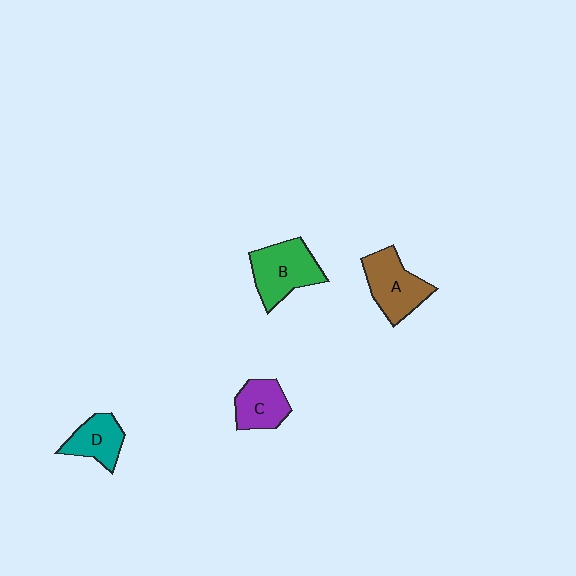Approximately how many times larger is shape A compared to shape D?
Approximately 1.4 times.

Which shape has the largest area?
Shape B (green).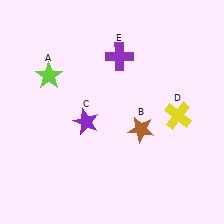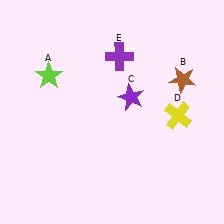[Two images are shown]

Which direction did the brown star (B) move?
The brown star (B) moved up.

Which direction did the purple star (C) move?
The purple star (C) moved right.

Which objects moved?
The objects that moved are: the brown star (B), the purple star (C).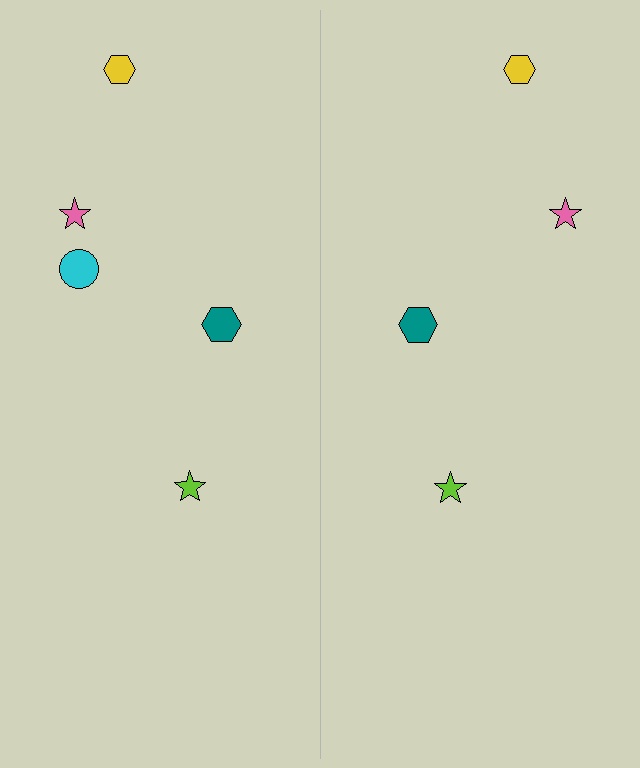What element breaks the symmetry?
A cyan circle is missing from the right side.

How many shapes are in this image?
There are 9 shapes in this image.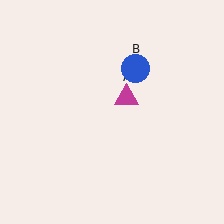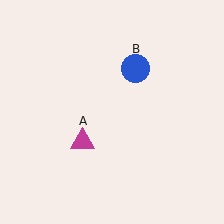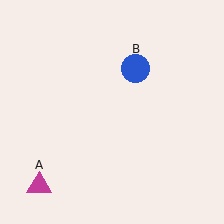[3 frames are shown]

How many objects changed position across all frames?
1 object changed position: magenta triangle (object A).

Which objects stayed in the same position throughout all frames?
Blue circle (object B) remained stationary.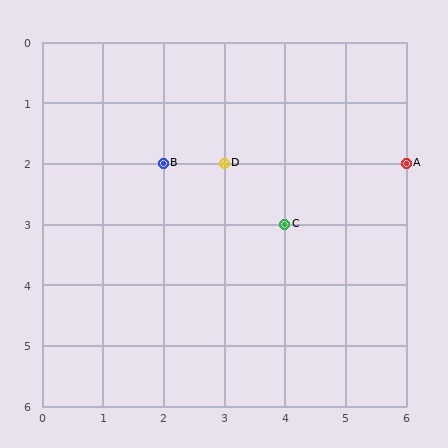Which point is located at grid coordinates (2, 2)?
Point B is at (2, 2).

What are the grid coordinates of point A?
Point A is at grid coordinates (6, 2).